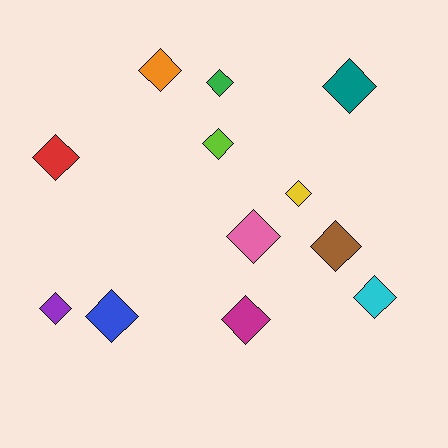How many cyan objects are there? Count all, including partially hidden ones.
There is 1 cyan object.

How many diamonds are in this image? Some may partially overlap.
There are 12 diamonds.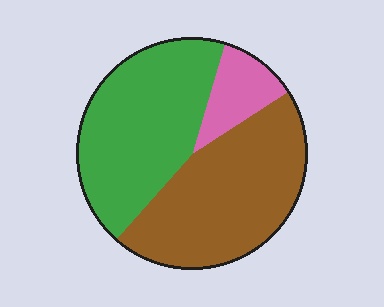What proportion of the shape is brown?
Brown covers 45% of the shape.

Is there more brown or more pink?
Brown.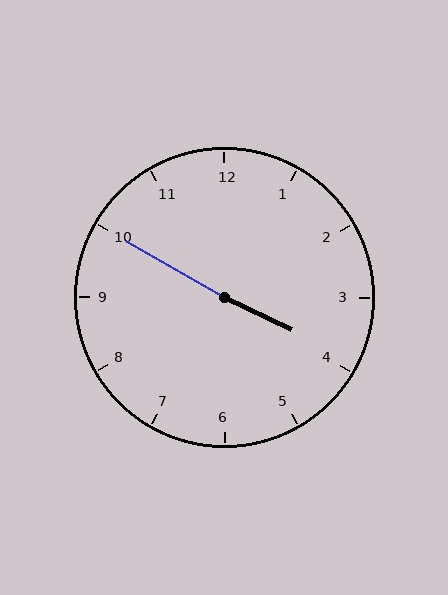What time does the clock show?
3:50.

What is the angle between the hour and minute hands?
Approximately 175 degrees.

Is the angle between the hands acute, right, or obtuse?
It is obtuse.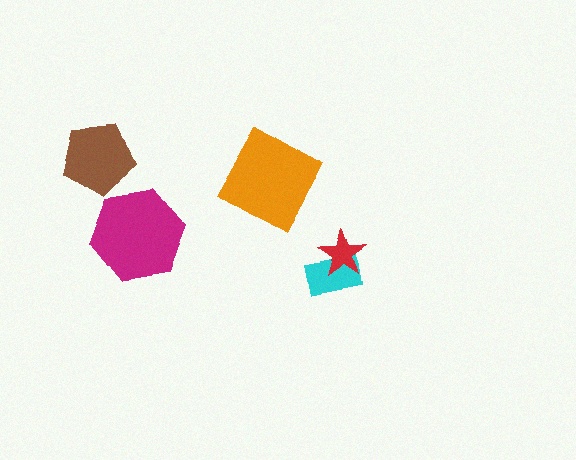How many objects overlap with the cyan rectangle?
1 object overlaps with the cyan rectangle.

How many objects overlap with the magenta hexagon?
0 objects overlap with the magenta hexagon.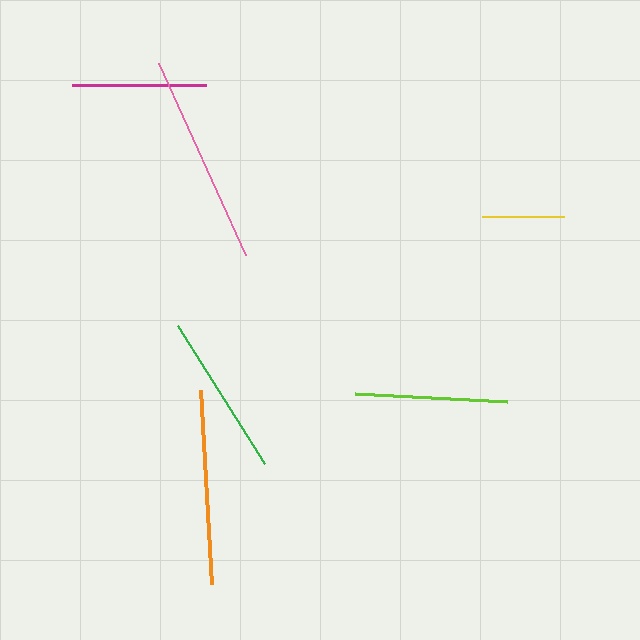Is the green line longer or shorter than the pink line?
The pink line is longer than the green line.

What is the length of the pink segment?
The pink segment is approximately 210 pixels long.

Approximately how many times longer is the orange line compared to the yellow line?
The orange line is approximately 2.4 times the length of the yellow line.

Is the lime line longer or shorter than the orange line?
The orange line is longer than the lime line.